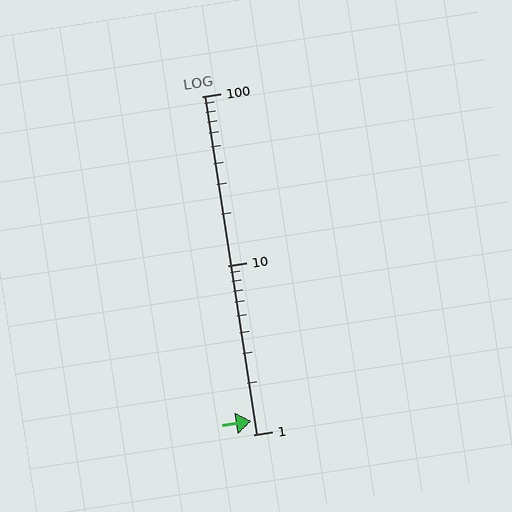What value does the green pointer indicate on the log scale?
The pointer indicates approximately 1.2.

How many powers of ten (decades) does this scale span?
The scale spans 2 decades, from 1 to 100.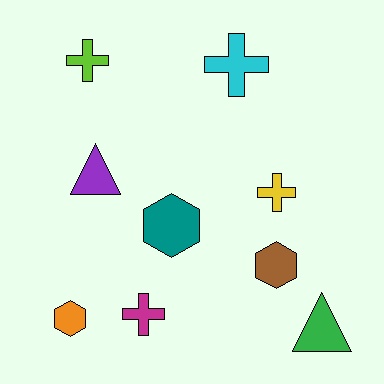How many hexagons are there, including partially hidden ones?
There are 3 hexagons.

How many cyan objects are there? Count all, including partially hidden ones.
There is 1 cyan object.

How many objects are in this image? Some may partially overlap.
There are 9 objects.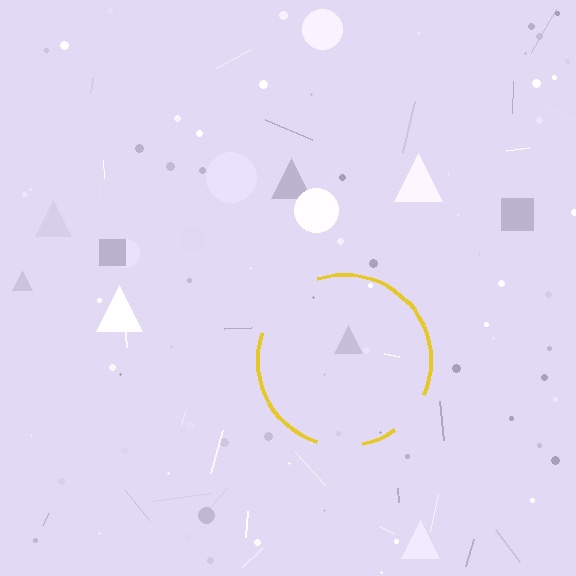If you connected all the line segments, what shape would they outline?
They would outline a circle.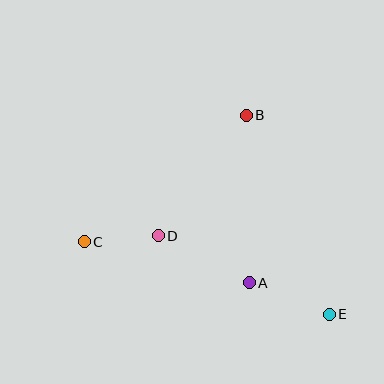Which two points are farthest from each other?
Points C and E are farthest from each other.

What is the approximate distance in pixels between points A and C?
The distance between A and C is approximately 170 pixels.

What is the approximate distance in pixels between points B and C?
The distance between B and C is approximately 206 pixels.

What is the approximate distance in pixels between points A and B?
The distance between A and B is approximately 167 pixels.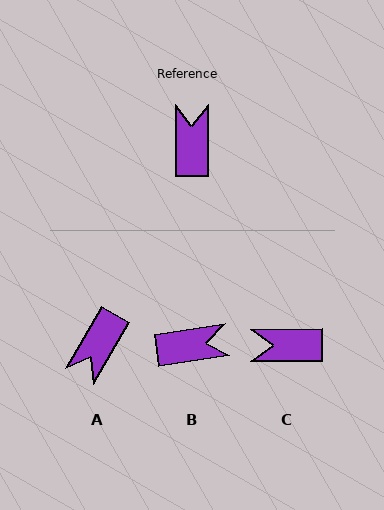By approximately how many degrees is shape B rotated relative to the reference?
Approximately 82 degrees clockwise.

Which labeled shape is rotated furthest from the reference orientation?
A, about 150 degrees away.